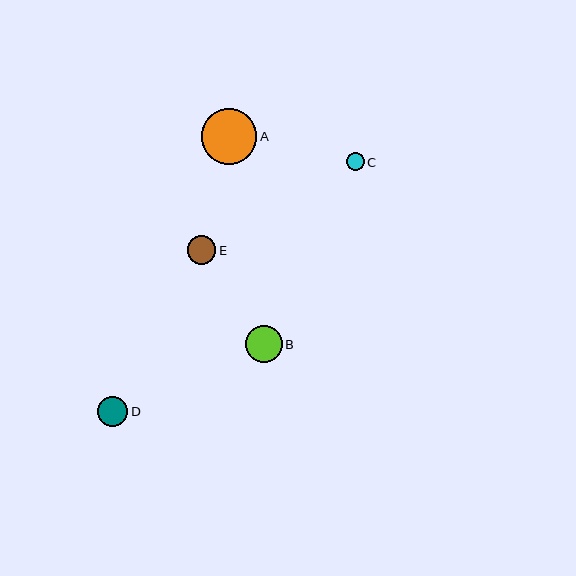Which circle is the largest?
Circle A is the largest with a size of approximately 55 pixels.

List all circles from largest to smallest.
From largest to smallest: A, B, D, E, C.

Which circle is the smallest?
Circle C is the smallest with a size of approximately 18 pixels.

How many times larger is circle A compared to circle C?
Circle A is approximately 3.1 times the size of circle C.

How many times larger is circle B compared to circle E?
Circle B is approximately 1.3 times the size of circle E.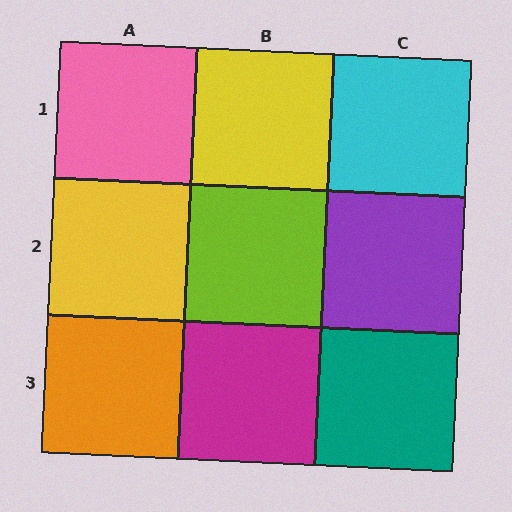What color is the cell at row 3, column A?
Orange.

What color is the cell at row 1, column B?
Yellow.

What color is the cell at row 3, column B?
Magenta.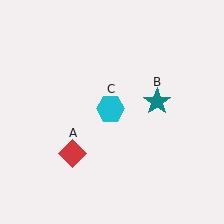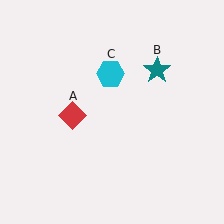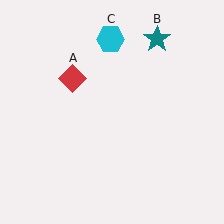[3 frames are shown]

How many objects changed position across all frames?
3 objects changed position: red diamond (object A), teal star (object B), cyan hexagon (object C).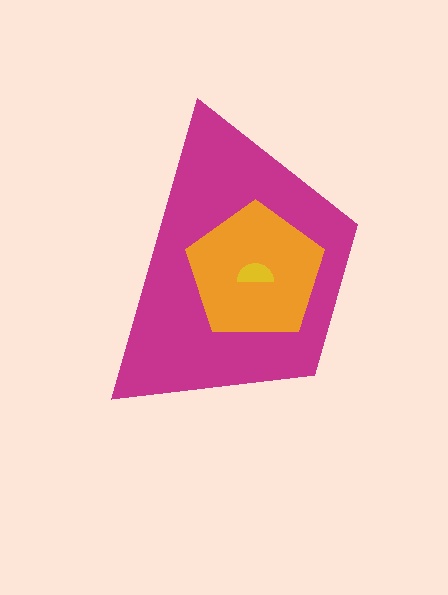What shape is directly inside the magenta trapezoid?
The orange pentagon.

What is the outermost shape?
The magenta trapezoid.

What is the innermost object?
The yellow semicircle.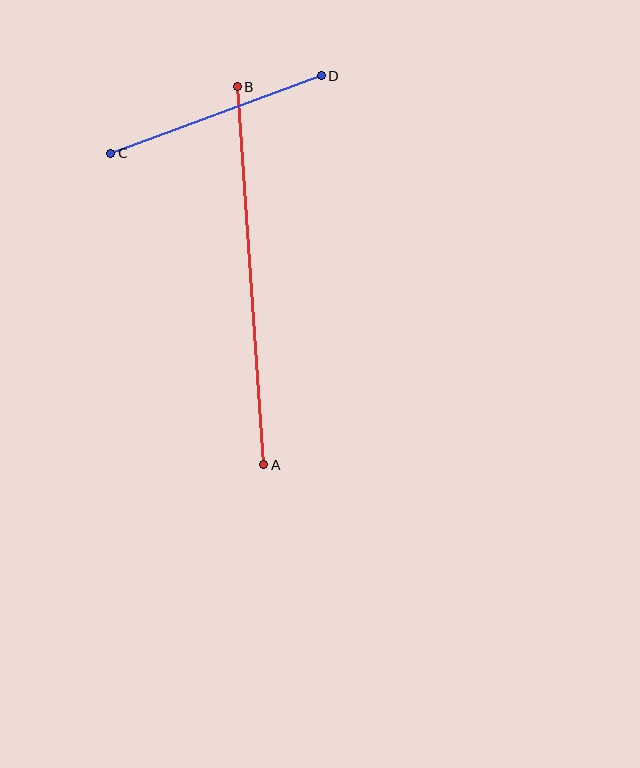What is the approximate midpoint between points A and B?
The midpoint is at approximately (250, 276) pixels.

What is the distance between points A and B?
The distance is approximately 379 pixels.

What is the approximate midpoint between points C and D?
The midpoint is at approximately (216, 114) pixels.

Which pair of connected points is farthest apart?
Points A and B are farthest apart.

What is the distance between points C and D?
The distance is approximately 225 pixels.